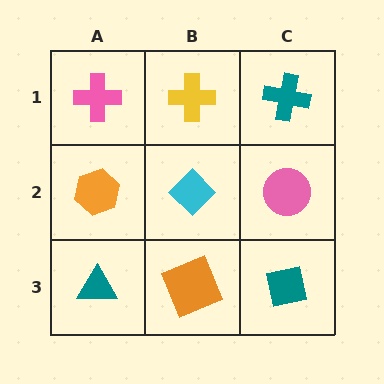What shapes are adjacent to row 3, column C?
A pink circle (row 2, column C), an orange square (row 3, column B).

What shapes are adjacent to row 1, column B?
A cyan diamond (row 2, column B), a pink cross (row 1, column A), a teal cross (row 1, column C).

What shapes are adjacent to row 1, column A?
An orange hexagon (row 2, column A), a yellow cross (row 1, column B).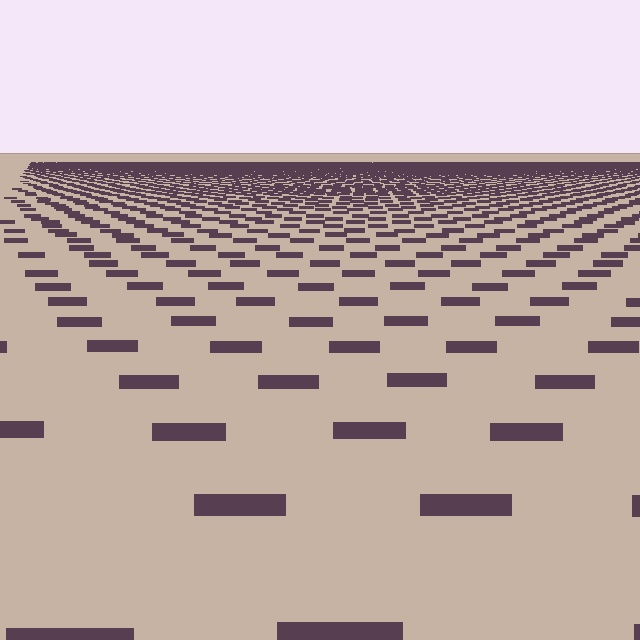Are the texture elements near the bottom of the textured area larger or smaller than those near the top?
Larger. Near the bottom, elements are closer to the viewer and appear at a bigger on-screen size.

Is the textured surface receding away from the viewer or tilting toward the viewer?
The surface is receding away from the viewer. Texture elements get smaller and denser toward the top.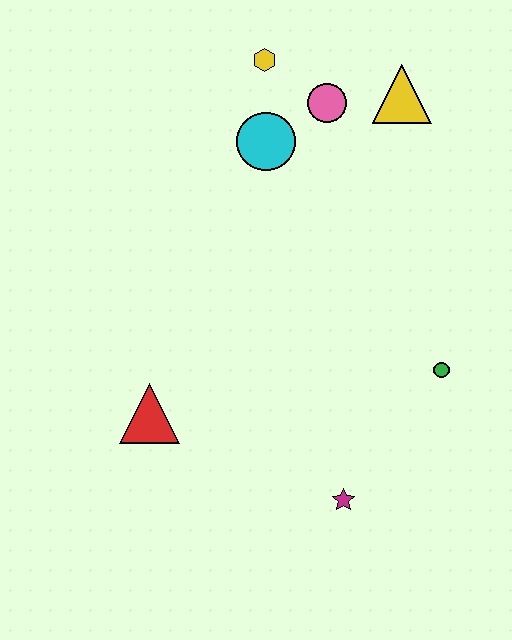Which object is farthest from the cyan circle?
The magenta star is farthest from the cyan circle.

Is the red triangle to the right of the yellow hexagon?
No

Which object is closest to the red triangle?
The magenta star is closest to the red triangle.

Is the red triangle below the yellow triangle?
Yes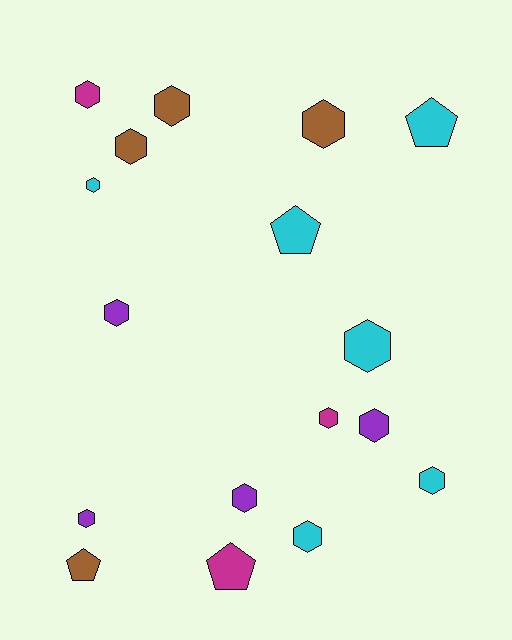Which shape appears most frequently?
Hexagon, with 13 objects.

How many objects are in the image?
There are 17 objects.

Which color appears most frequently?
Cyan, with 6 objects.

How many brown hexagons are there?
There are 3 brown hexagons.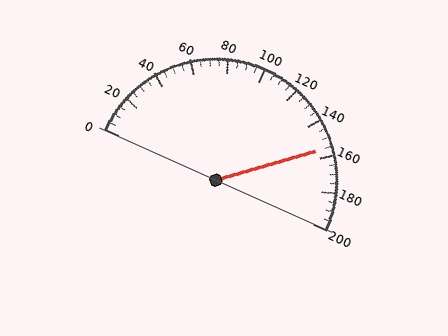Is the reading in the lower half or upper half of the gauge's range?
The reading is in the upper half of the range (0 to 200).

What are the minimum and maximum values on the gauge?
The gauge ranges from 0 to 200.